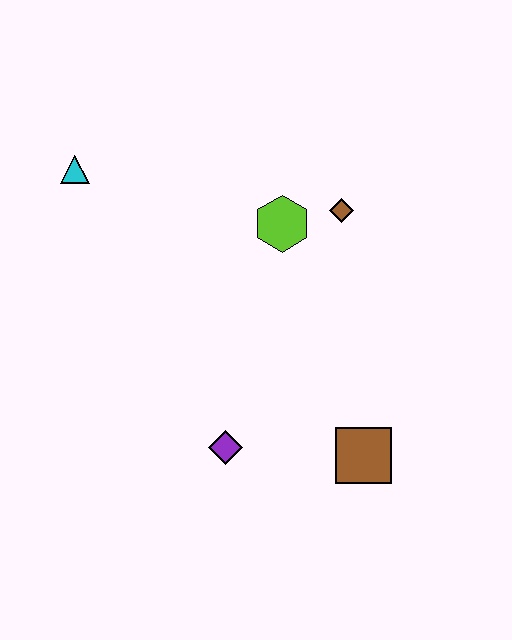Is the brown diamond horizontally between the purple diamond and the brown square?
Yes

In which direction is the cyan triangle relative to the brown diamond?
The cyan triangle is to the left of the brown diamond.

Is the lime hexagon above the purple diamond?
Yes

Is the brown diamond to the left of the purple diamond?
No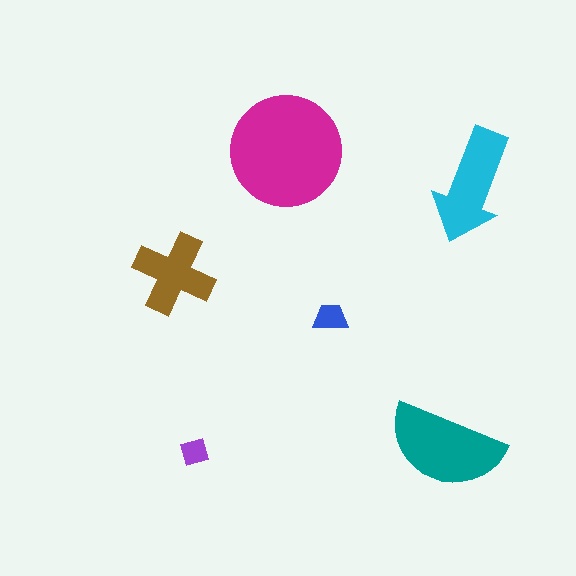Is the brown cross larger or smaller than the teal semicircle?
Smaller.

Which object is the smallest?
The purple diamond.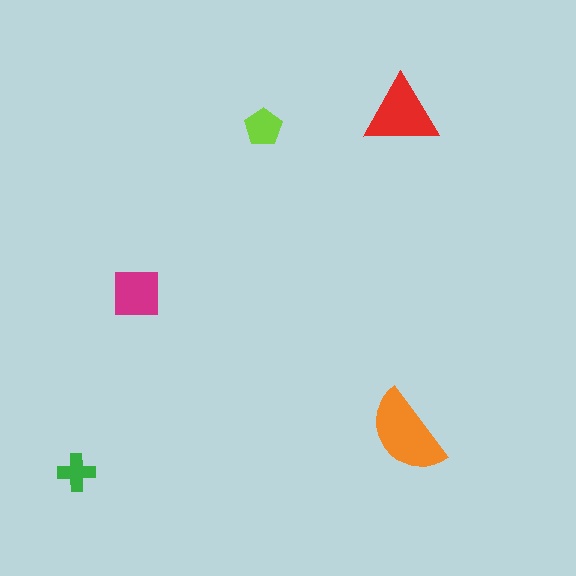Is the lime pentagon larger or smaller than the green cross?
Larger.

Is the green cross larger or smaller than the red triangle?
Smaller.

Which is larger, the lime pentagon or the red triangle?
The red triangle.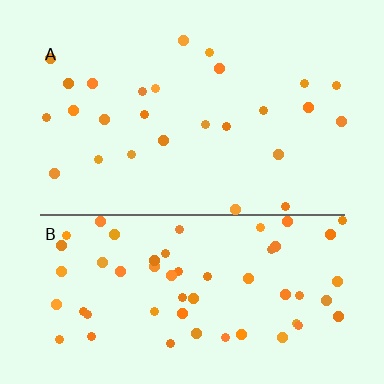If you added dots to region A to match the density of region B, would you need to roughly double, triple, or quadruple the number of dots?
Approximately double.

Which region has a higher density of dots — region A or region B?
B (the bottom).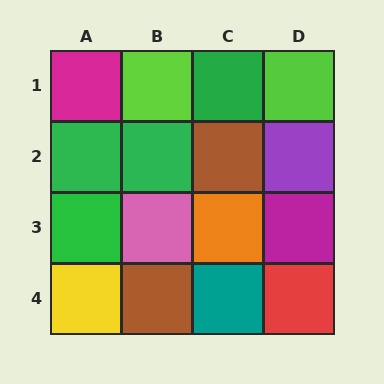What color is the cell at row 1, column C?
Green.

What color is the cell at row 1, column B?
Lime.